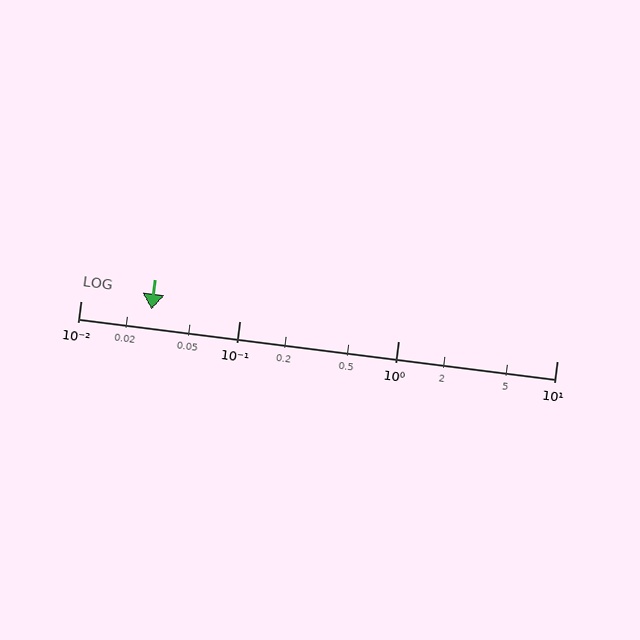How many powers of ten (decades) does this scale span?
The scale spans 3 decades, from 0.01 to 10.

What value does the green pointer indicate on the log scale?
The pointer indicates approximately 0.028.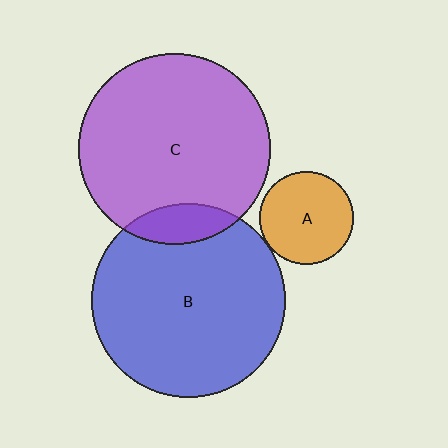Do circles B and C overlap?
Yes.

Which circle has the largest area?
Circle B (blue).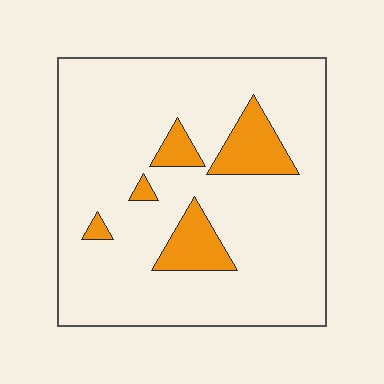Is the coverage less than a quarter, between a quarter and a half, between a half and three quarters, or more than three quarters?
Less than a quarter.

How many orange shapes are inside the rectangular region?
5.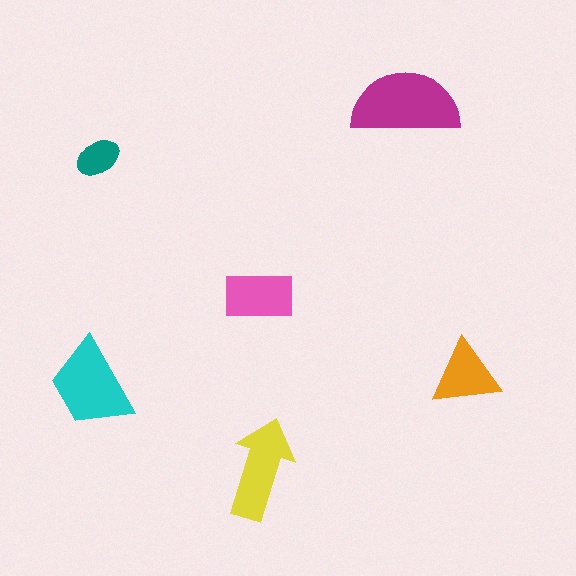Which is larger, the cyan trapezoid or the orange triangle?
The cyan trapezoid.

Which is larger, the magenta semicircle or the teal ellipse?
The magenta semicircle.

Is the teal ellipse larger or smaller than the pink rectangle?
Smaller.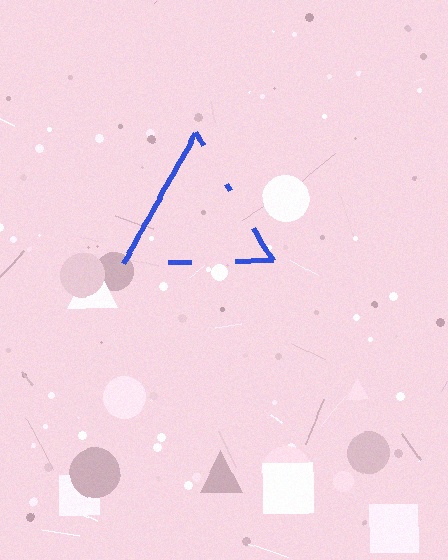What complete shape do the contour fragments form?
The contour fragments form a triangle.